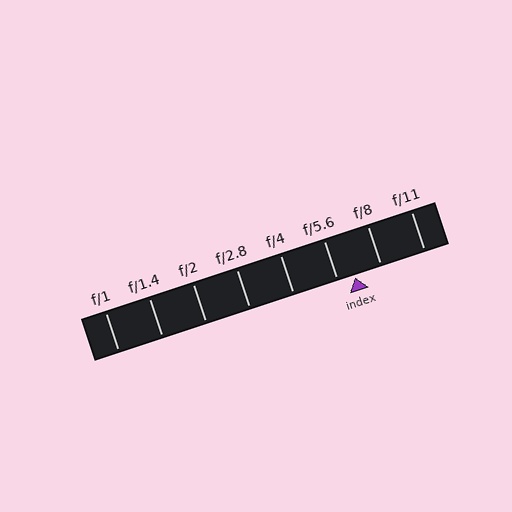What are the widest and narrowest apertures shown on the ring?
The widest aperture shown is f/1 and the narrowest is f/11.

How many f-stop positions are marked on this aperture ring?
There are 8 f-stop positions marked.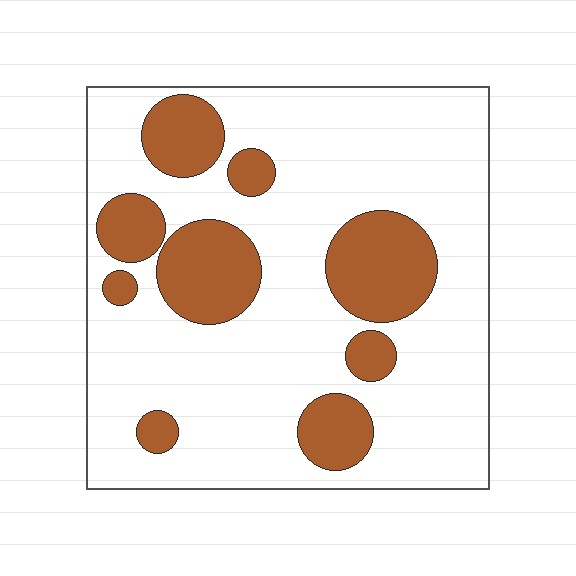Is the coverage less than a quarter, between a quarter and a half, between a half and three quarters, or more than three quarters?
Less than a quarter.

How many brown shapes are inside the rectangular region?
9.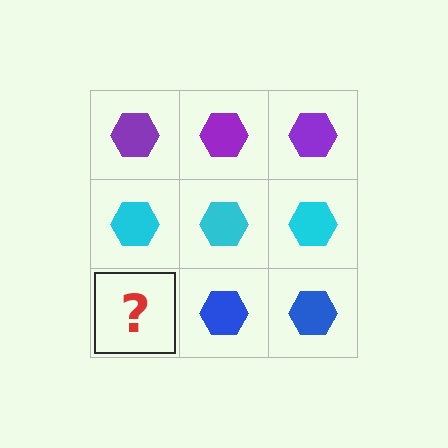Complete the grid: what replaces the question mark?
The question mark should be replaced with a blue hexagon.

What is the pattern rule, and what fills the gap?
The rule is that each row has a consistent color. The gap should be filled with a blue hexagon.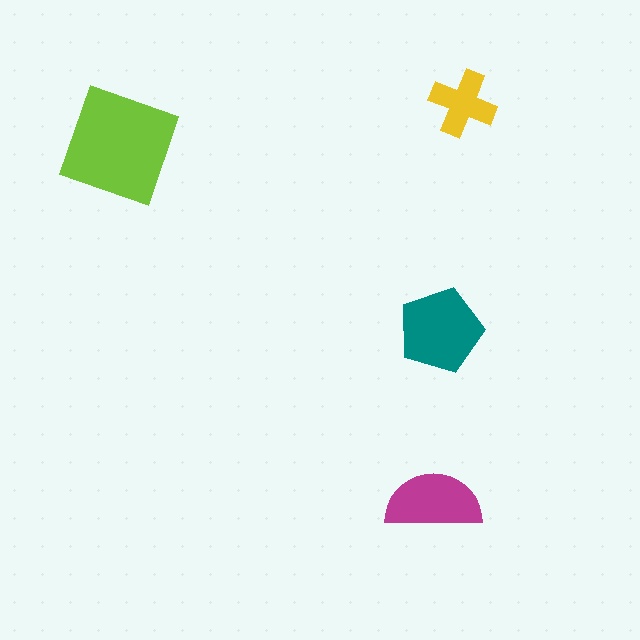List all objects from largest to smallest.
The lime square, the teal pentagon, the magenta semicircle, the yellow cross.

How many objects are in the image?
There are 4 objects in the image.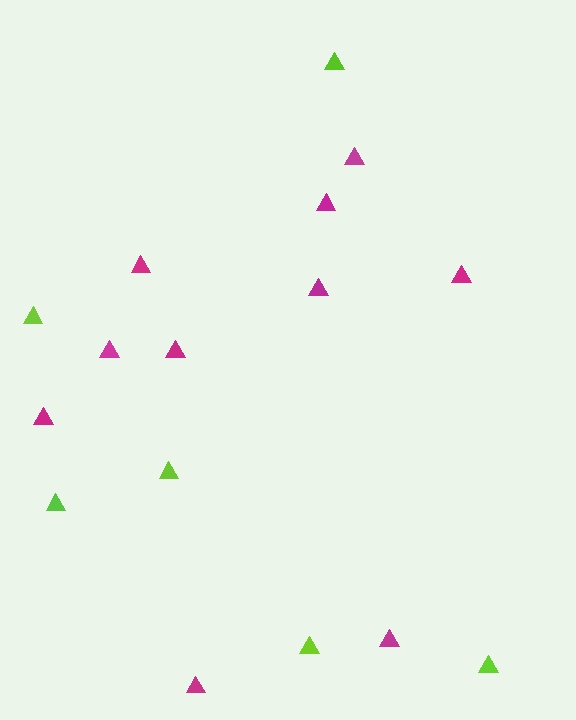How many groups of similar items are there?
There are 2 groups: one group of magenta triangles (10) and one group of lime triangles (6).